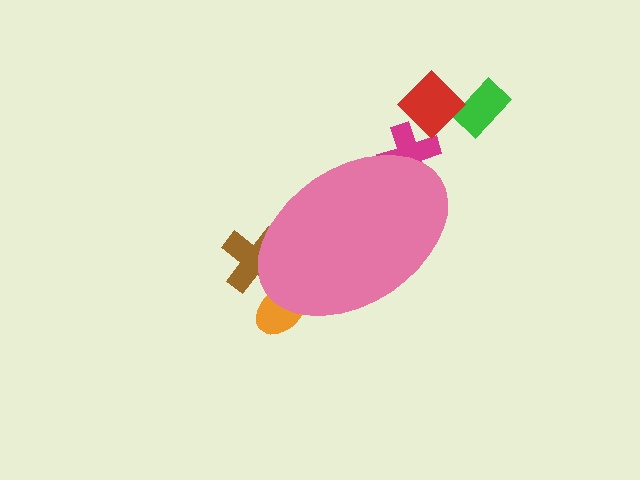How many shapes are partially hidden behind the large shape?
3 shapes are partially hidden.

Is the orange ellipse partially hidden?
Yes, the orange ellipse is partially hidden behind the pink ellipse.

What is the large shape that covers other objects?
A pink ellipse.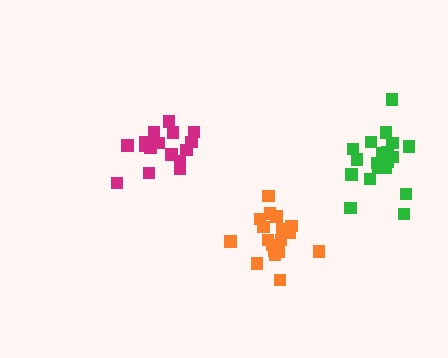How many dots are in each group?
Group 1: 19 dots, Group 2: 16 dots, Group 3: 20 dots (55 total).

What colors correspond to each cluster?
The clusters are colored: orange, magenta, green.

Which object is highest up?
The magenta cluster is topmost.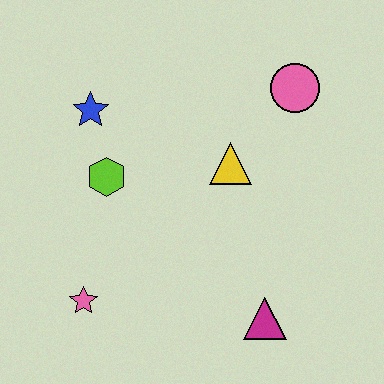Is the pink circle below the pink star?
No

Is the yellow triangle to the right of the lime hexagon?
Yes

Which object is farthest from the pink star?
The pink circle is farthest from the pink star.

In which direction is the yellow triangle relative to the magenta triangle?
The yellow triangle is above the magenta triangle.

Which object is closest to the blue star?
The lime hexagon is closest to the blue star.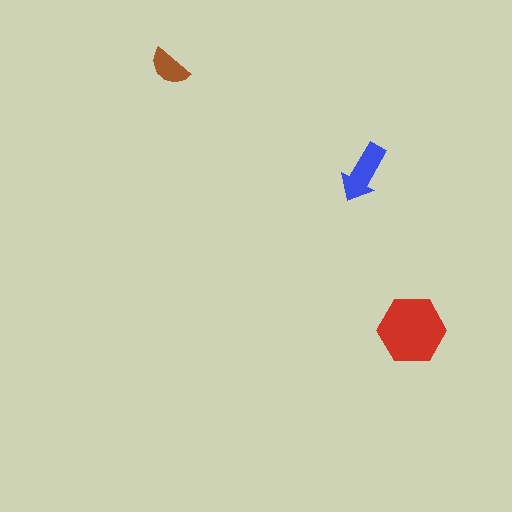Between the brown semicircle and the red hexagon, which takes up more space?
The red hexagon.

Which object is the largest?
The red hexagon.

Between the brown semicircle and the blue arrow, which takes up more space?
The blue arrow.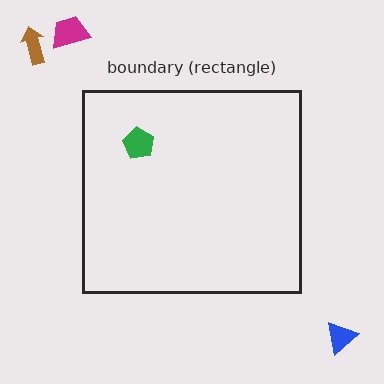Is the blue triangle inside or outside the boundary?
Outside.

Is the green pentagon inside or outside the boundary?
Inside.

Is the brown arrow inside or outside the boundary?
Outside.